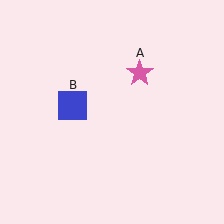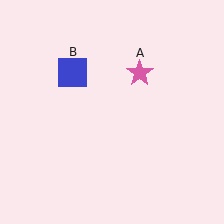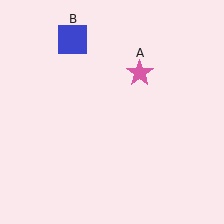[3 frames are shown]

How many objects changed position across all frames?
1 object changed position: blue square (object B).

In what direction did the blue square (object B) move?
The blue square (object B) moved up.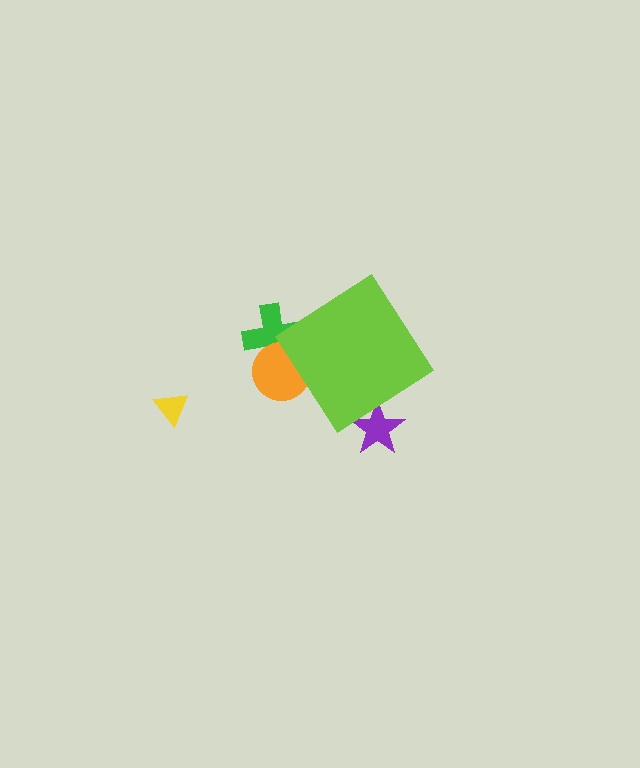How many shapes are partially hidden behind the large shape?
3 shapes are partially hidden.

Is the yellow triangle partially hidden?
No, the yellow triangle is fully visible.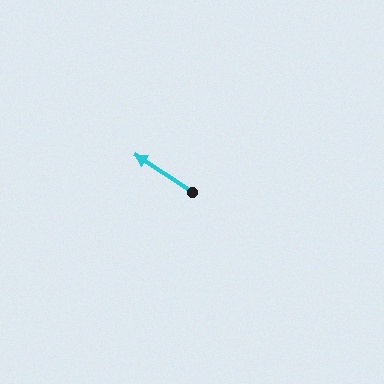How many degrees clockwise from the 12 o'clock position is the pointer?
Approximately 303 degrees.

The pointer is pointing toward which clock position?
Roughly 10 o'clock.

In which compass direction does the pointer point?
Northwest.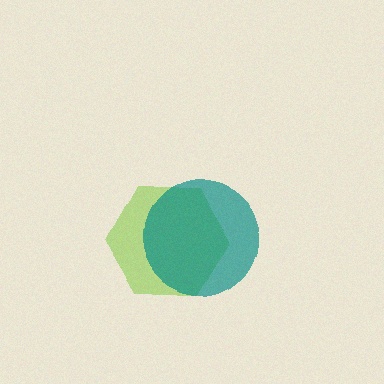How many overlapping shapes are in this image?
There are 2 overlapping shapes in the image.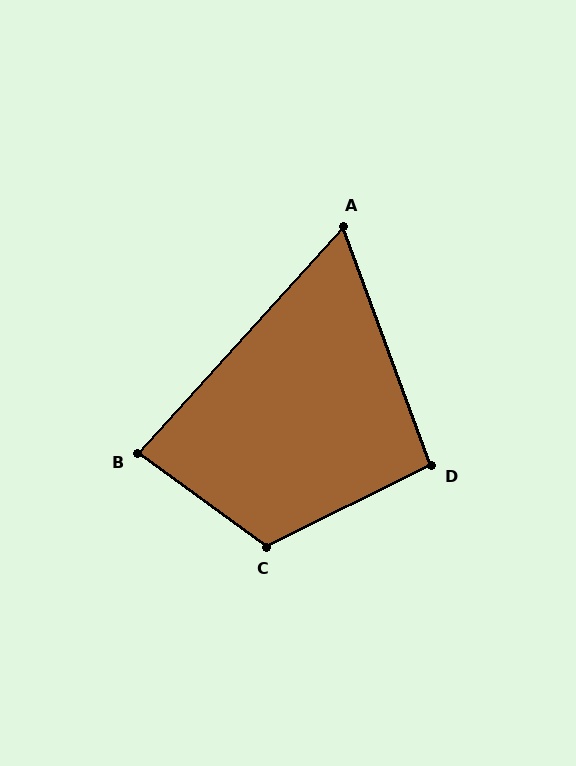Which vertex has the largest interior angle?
C, at approximately 118 degrees.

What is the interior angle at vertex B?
Approximately 84 degrees (acute).